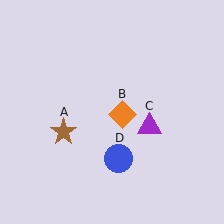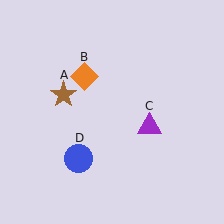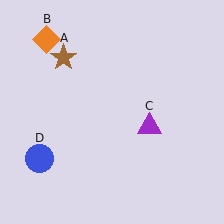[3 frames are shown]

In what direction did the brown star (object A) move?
The brown star (object A) moved up.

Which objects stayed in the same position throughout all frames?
Purple triangle (object C) remained stationary.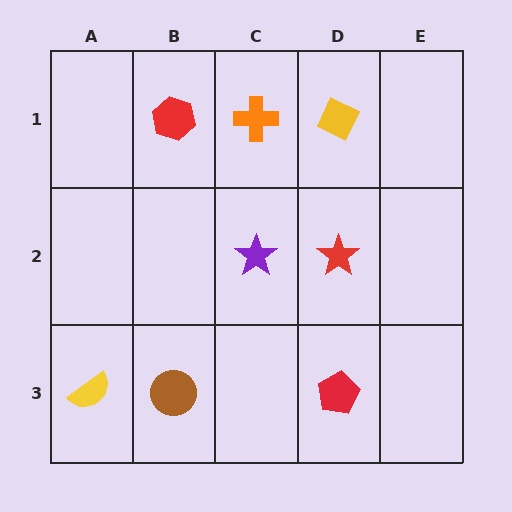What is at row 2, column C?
A purple star.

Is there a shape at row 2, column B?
No, that cell is empty.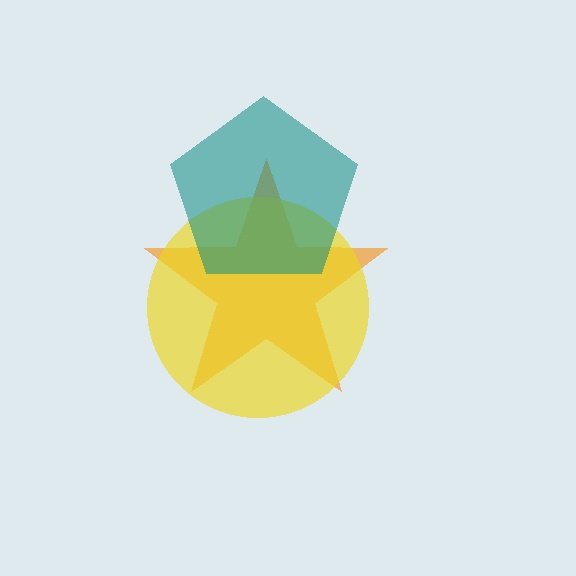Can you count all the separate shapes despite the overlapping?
Yes, there are 3 separate shapes.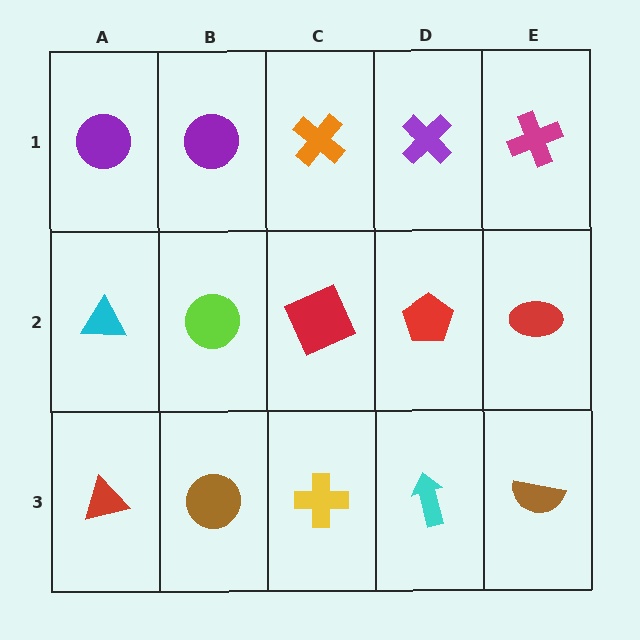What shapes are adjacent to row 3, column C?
A red square (row 2, column C), a brown circle (row 3, column B), a cyan arrow (row 3, column D).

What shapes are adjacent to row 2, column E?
A magenta cross (row 1, column E), a brown semicircle (row 3, column E), a red pentagon (row 2, column D).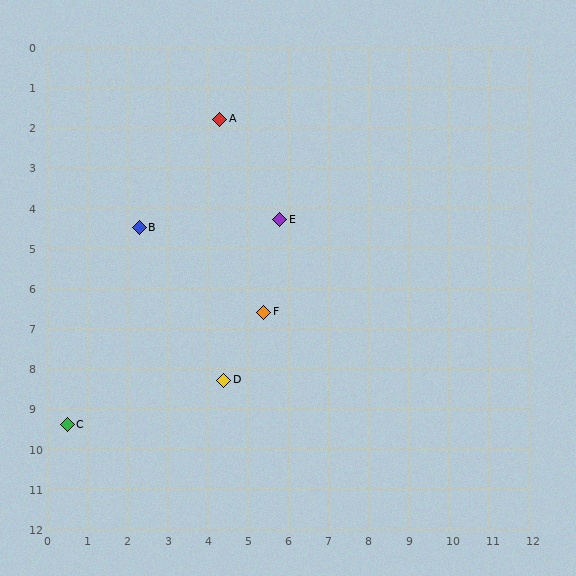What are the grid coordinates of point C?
Point C is at approximately (0.5, 9.4).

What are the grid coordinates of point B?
Point B is at approximately (2.3, 4.5).